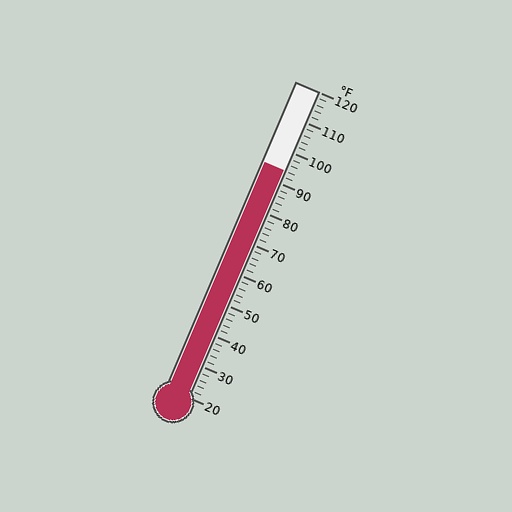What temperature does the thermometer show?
The thermometer shows approximately 94°F.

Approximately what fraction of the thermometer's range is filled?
The thermometer is filled to approximately 75% of its range.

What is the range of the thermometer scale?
The thermometer scale ranges from 20°F to 120°F.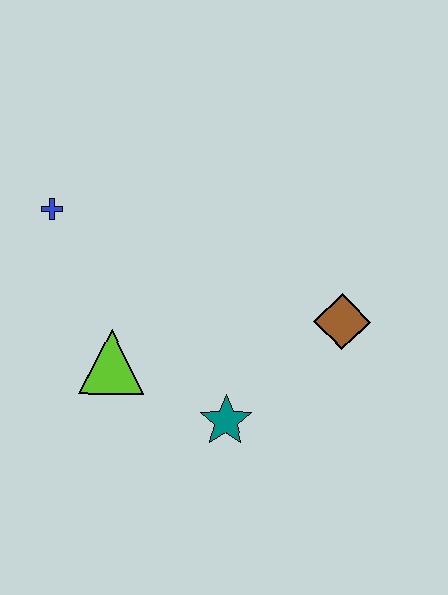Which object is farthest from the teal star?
The blue cross is farthest from the teal star.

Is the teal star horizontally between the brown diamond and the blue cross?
Yes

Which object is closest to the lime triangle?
The teal star is closest to the lime triangle.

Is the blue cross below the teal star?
No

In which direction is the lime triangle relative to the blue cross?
The lime triangle is below the blue cross.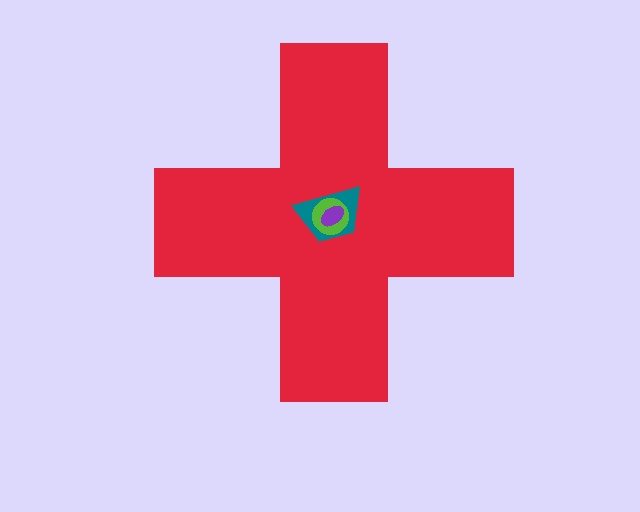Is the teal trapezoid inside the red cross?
Yes.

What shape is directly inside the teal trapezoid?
The lime circle.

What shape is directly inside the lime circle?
The purple ellipse.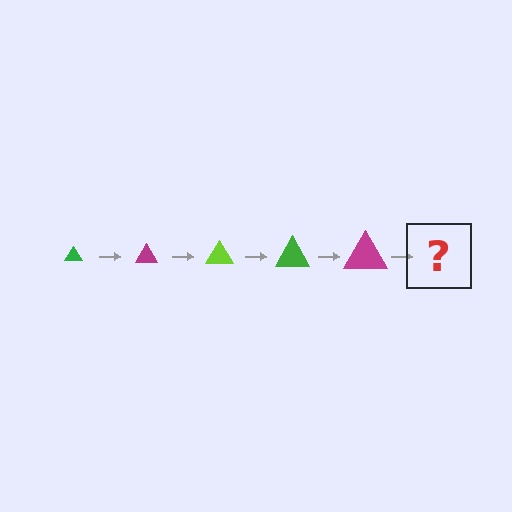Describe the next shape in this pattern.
It should be a lime triangle, larger than the previous one.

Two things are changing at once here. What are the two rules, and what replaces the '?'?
The two rules are that the triangle grows larger each step and the color cycles through green, magenta, and lime. The '?' should be a lime triangle, larger than the previous one.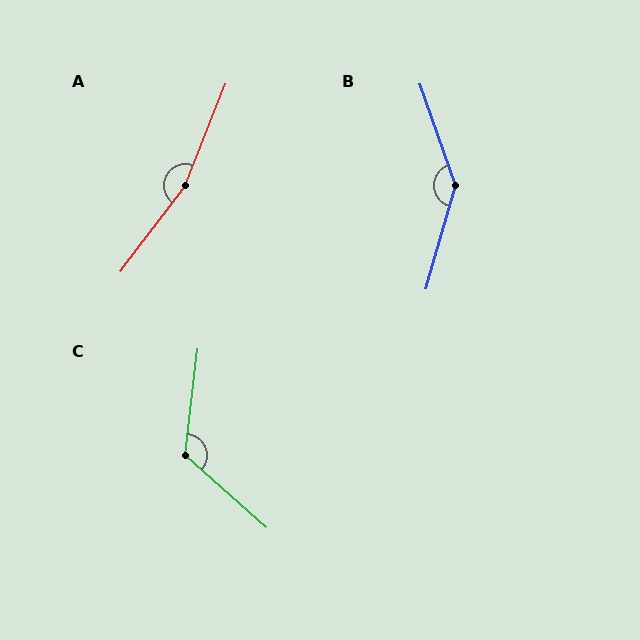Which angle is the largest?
A, at approximately 165 degrees.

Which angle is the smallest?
C, at approximately 125 degrees.